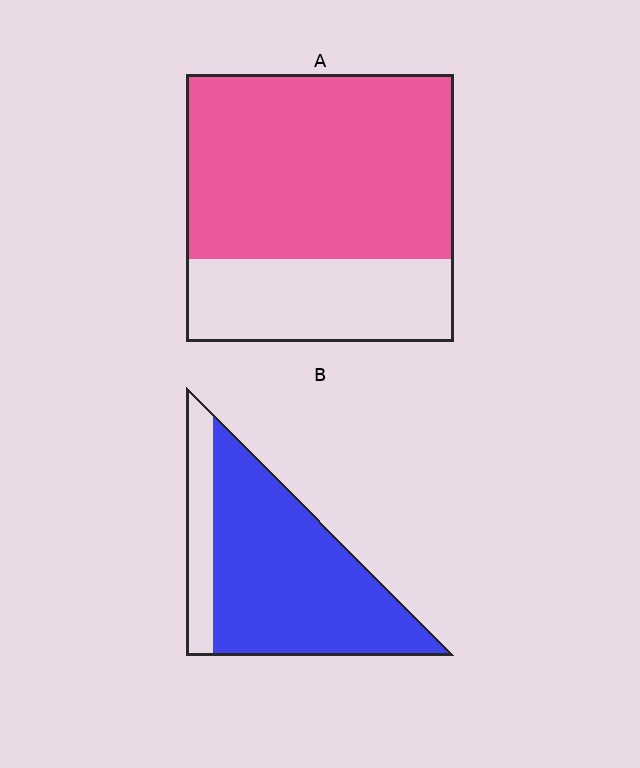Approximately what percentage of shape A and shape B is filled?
A is approximately 70% and B is approximately 80%.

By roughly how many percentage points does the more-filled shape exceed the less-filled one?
By roughly 10 percentage points (B over A).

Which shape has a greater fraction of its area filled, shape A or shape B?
Shape B.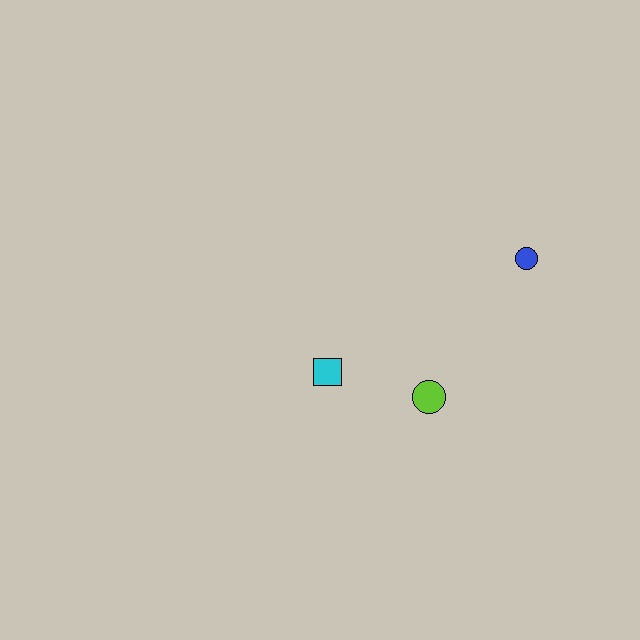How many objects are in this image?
There are 3 objects.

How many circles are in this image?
There are 2 circles.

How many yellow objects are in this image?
There are no yellow objects.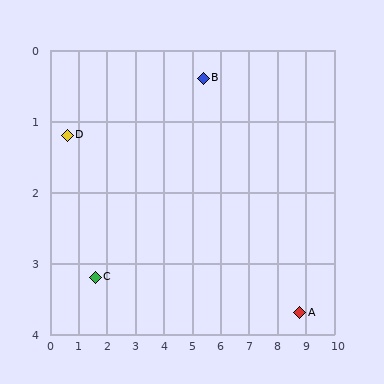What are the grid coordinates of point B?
Point B is at approximately (5.4, 0.4).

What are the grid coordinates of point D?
Point D is at approximately (0.6, 1.2).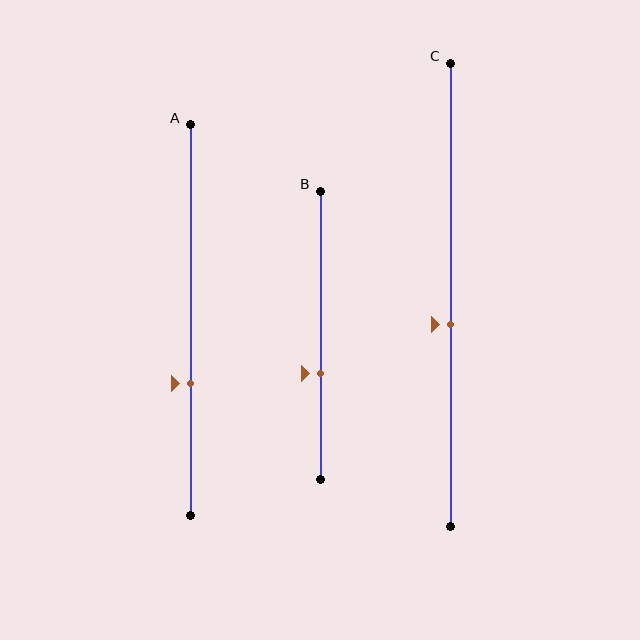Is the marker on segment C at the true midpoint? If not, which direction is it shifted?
No, the marker on segment C is shifted downward by about 6% of the segment length.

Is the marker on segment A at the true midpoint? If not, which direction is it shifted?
No, the marker on segment A is shifted downward by about 16% of the segment length.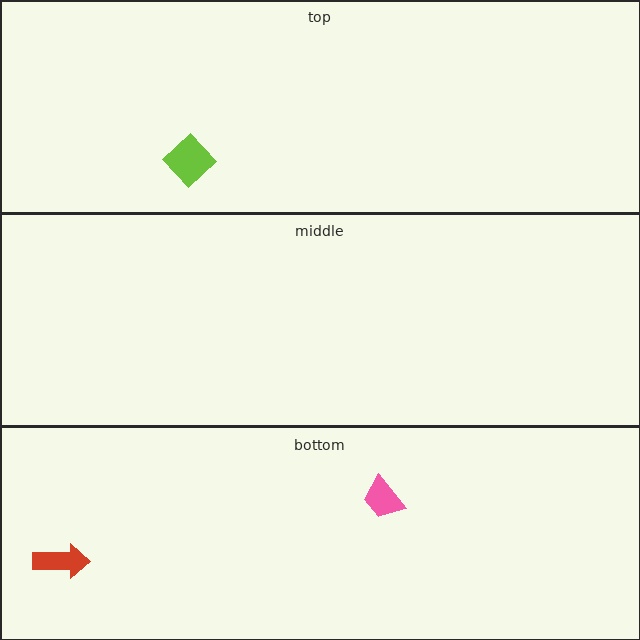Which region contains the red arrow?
The bottom region.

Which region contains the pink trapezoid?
The bottom region.